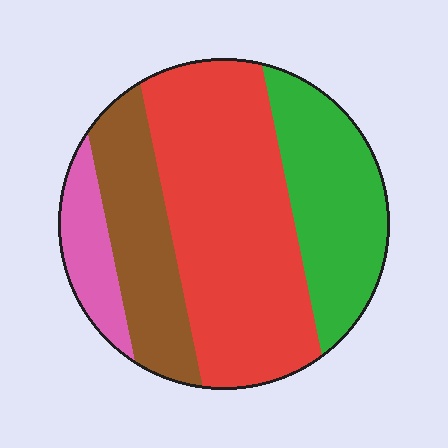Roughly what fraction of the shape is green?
Green covers around 25% of the shape.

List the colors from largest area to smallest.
From largest to smallest: red, green, brown, pink.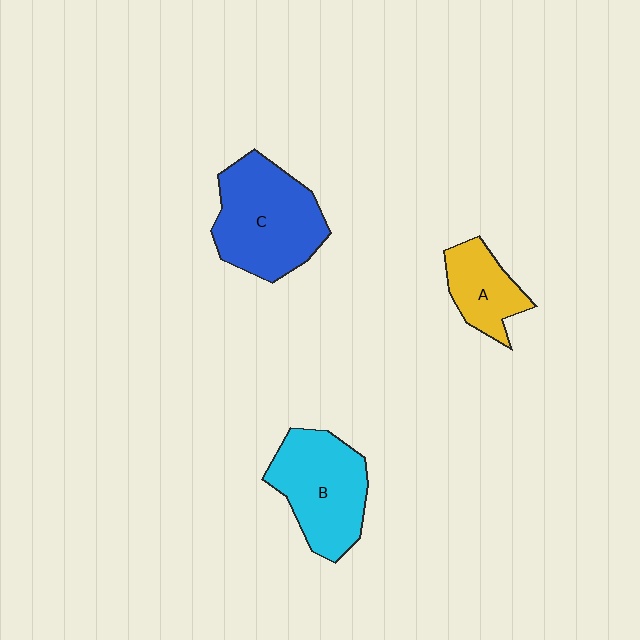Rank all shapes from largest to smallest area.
From largest to smallest: C (blue), B (cyan), A (yellow).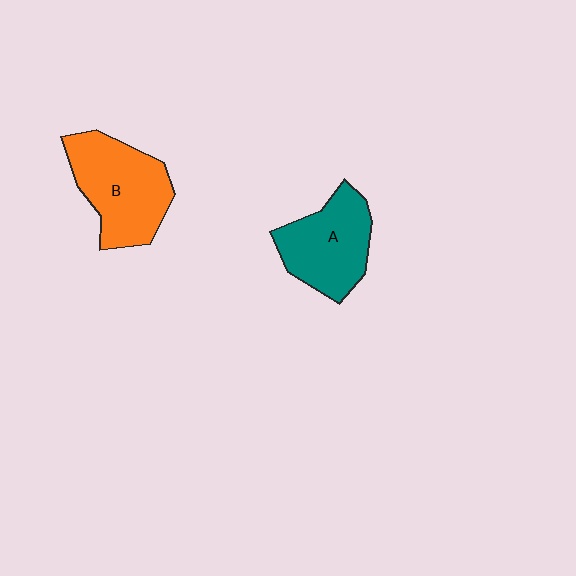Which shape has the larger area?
Shape B (orange).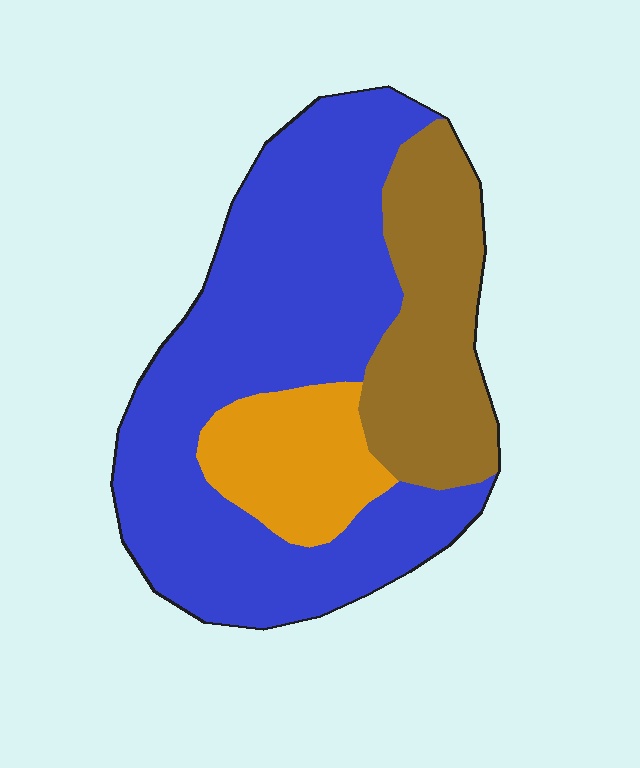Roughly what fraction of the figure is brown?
Brown covers about 25% of the figure.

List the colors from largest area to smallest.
From largest to smallest: blue, brown, orange.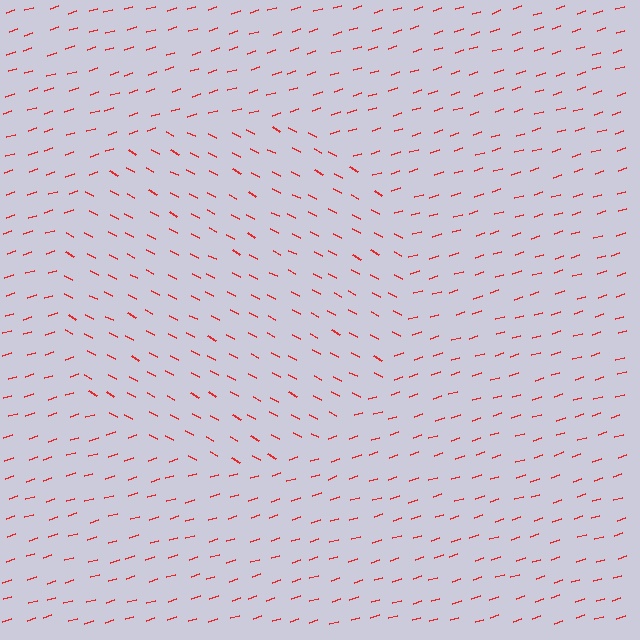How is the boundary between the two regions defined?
The boundary is defined purely by a change in line orientation (approximately 45 degrees difference). All lines are the same color and thickness.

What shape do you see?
I see a circle.